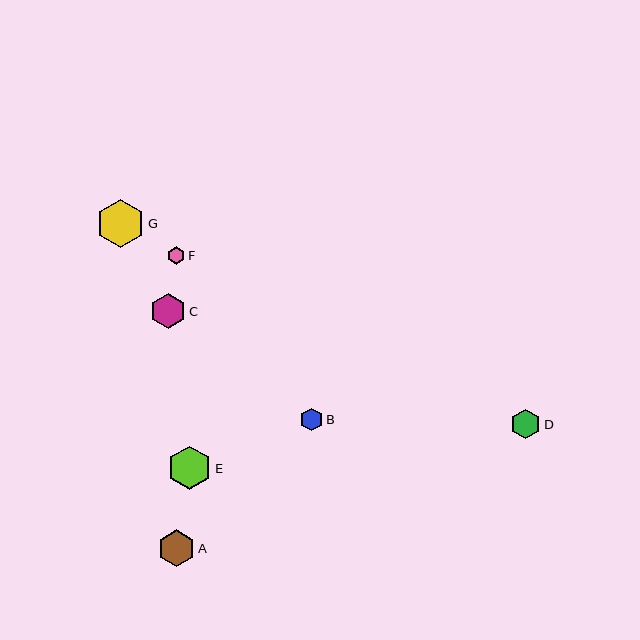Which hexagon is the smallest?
Hexagon F is the smallest with a size of approximately 18 pixels.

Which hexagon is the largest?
Hexagon G is the largest with a size of approximately 48 pixels.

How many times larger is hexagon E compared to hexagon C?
Hexagon E is approximately 1.2 times the size of hexagon C.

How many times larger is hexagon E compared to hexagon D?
Hexagon E is approximately 1.5 times the size of hexagon D.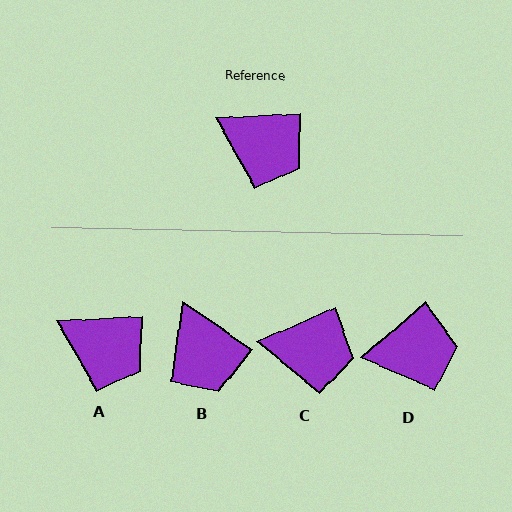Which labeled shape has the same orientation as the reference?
A.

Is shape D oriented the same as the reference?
No, it is off by about 37 degrees.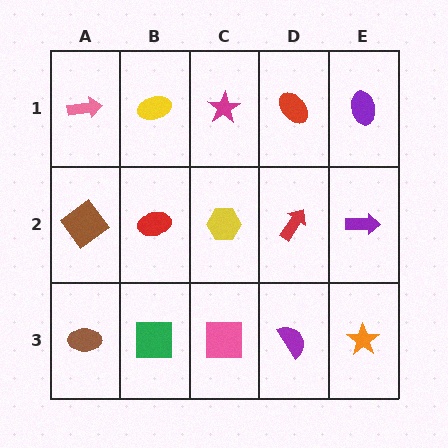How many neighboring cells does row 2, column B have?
4.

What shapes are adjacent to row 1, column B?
A red ellipse (row 2, column B), a pink arrow (row 1, column A), a magenta star (row 1, column C).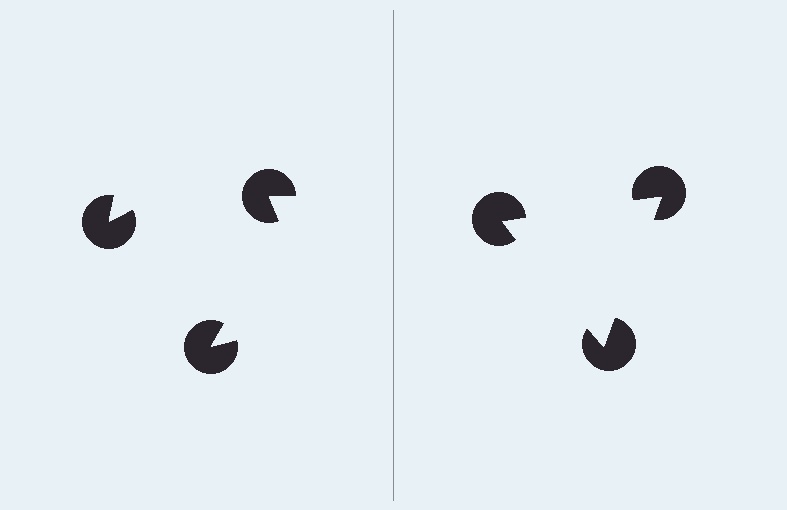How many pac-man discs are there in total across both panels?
6 — 3 on each side.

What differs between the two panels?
The pac-man discs are positioned identically on both sides; only the wedge orientations differ. On the right they align to a triangle; on the left they are misaligned.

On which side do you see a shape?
An illusory triangle appears on the right side. On the left side the wedge cuts are rotated, so no coherent shape forms.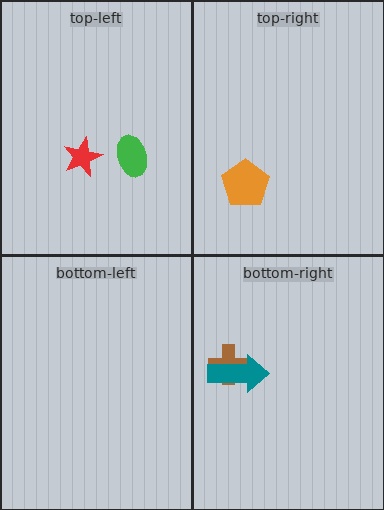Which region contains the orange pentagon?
The top-right region.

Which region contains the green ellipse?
The top-left region.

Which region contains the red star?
The top-left region.